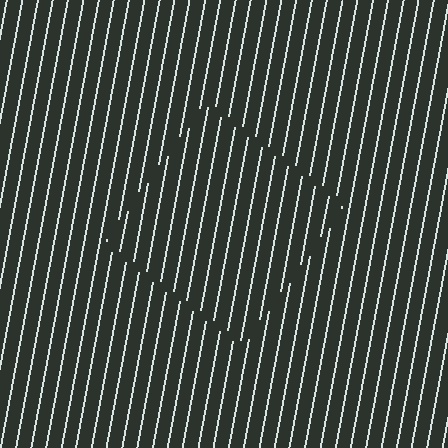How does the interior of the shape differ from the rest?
The interior of the shape contains the same grating, shifted by half a period — the contour is defined by the phase discontinuity where line-ends from the inner and outer gratings abut.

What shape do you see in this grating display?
An illusory square. The interior of the shape contains the same grating, shifted by half a period — the contour is defined by the phase discontinuity where line-ends from the inner and outer gratings abut.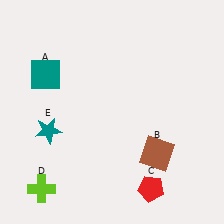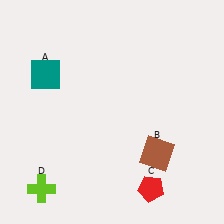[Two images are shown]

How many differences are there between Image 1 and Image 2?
There is 1 difference between the two images.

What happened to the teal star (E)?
The teal star (E) was removed in Image 2. It was in the bottom-left area of Image 1.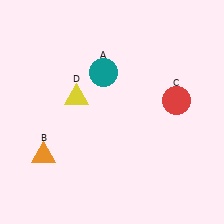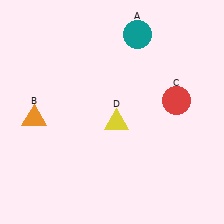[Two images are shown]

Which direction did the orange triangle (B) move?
The orange triangle (B) moved up.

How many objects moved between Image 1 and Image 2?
3 objects moved between the two images.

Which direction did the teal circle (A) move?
The teal circle (A) moved up.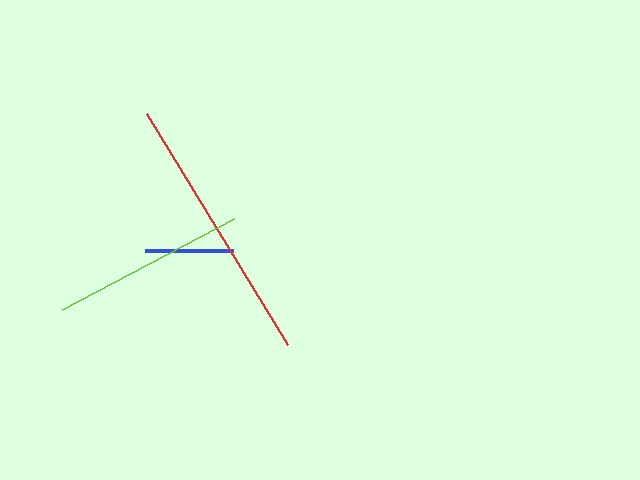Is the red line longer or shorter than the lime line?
The red line is longer than the lime line.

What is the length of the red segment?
The red segment is approximately 270 pixels long.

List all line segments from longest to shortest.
From longest to shortest: red, lime, blue.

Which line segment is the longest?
The red line is the longest at approximately 270 pixels.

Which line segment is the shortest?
The blue line is the shortest at approximately 88 pixels.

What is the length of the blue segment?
The blue segment is approximately 88 pixels long.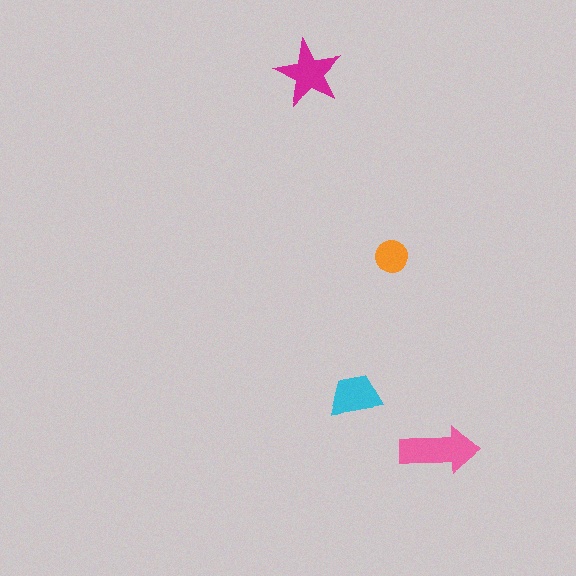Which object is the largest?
The pink arrow.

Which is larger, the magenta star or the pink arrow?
The pink arrow.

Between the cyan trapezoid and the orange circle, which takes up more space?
The cyan trapezoid.